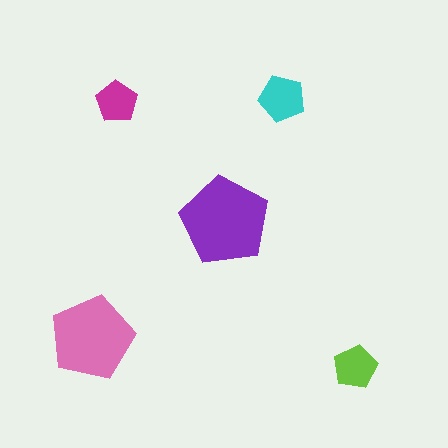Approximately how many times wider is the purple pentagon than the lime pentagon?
About 2 times wider.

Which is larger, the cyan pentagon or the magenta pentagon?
The cyan one.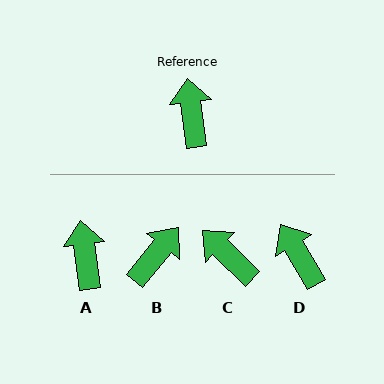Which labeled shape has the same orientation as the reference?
A.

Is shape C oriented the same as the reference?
No, it is off by about 39 degrees.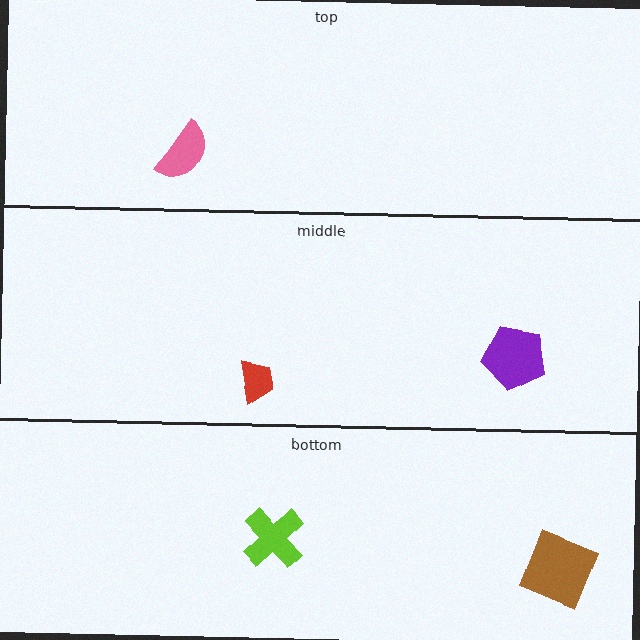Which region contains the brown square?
The bottom region.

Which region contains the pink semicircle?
The top region.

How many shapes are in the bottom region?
2.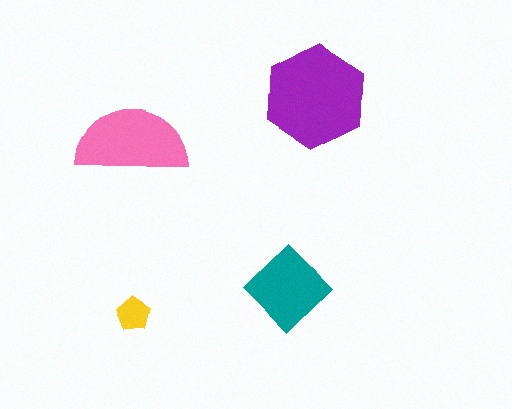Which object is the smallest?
The yellow pentagon.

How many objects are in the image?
There are 4 objects in the image.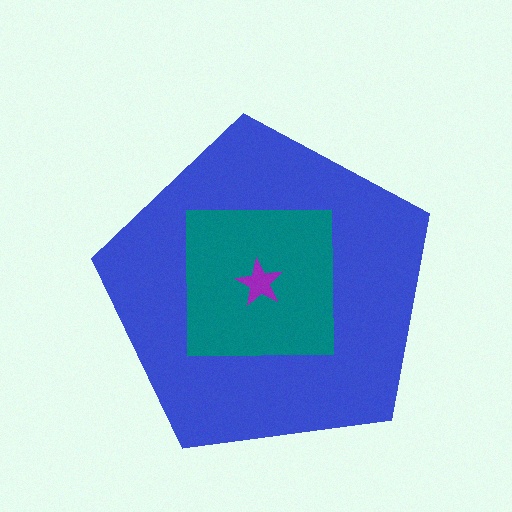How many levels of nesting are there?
3.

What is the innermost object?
The purple star.